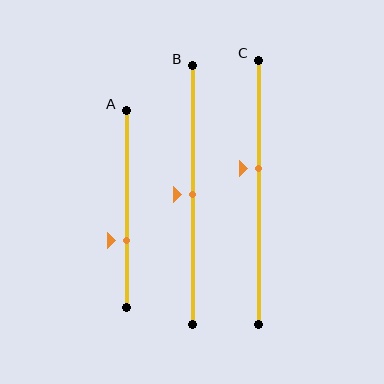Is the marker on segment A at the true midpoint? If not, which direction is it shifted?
No, the marker on segment A is shifted downward by about 16% of the segment length.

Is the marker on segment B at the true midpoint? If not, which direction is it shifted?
Yes, the marker on segment B is at the true midpoint.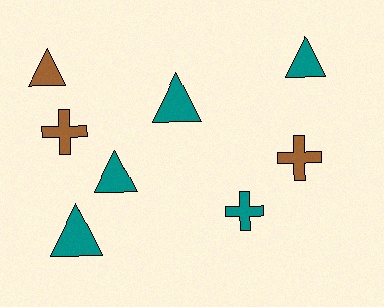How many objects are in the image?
There are 8 objects.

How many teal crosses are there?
There is 1 teal cross.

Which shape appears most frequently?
Triangle, with 5 objects.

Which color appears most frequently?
Teal, with 5 objects.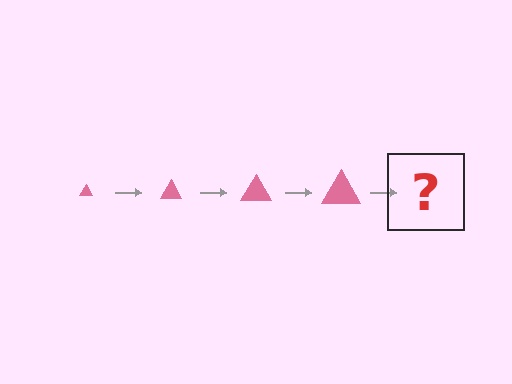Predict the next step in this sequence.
The next step is a pink triangle, larger than the previous one.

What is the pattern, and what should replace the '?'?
The pattern is that the triangle gets progressively larger each step. The '?' should be a pink triangle, larger than the previous one.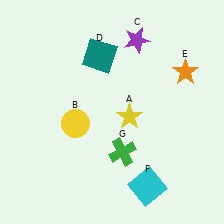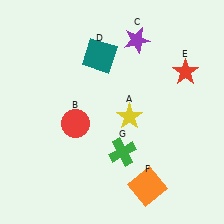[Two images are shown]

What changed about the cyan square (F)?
In Image 1, F is cyan. In Image 2, it changed to orange.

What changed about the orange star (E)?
In Image 1, E is orange. In Image 2, it changed to red.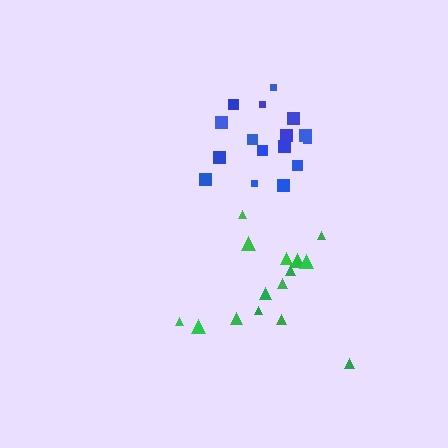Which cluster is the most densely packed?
Blue.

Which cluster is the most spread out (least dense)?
Green.